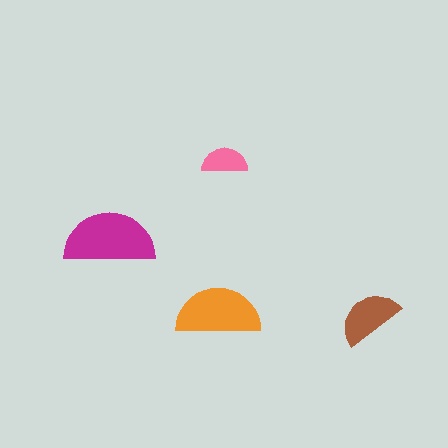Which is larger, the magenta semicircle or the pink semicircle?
The magenta one.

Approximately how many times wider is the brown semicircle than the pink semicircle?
About 1.5 times wider.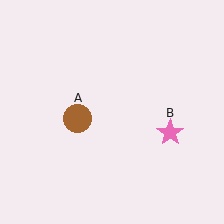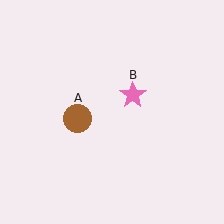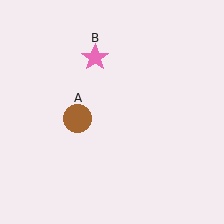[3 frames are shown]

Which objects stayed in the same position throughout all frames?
Brown circle (object A) remained stationary.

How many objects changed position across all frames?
1 object changed position: pink star (object B).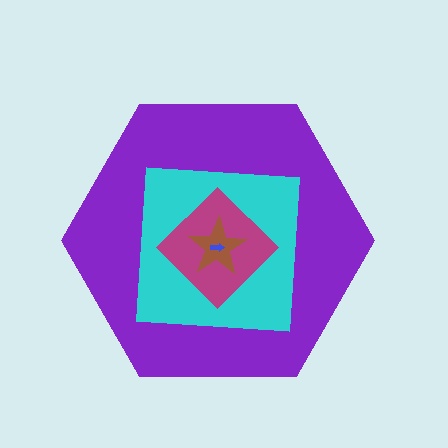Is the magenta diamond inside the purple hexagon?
Yes.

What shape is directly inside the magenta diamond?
The brown star.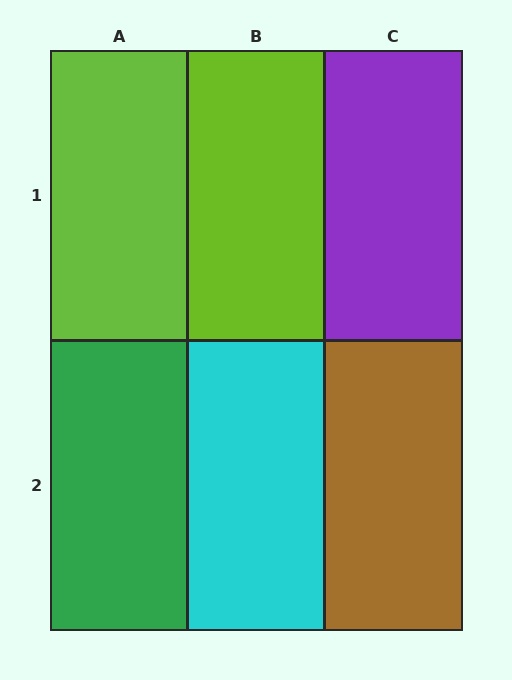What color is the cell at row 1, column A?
Lime.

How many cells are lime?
2 cells are lime.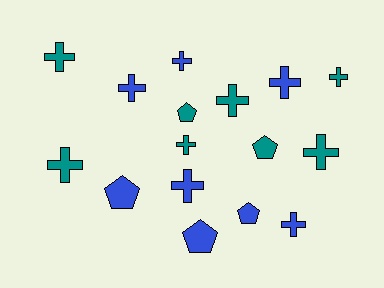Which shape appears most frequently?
Cross, with 11 objects.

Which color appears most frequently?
Teal, with 8 objects.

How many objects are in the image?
There are 16 objects.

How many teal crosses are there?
There are 6 teal crosses.